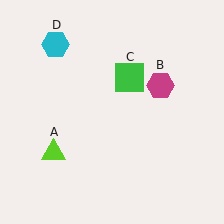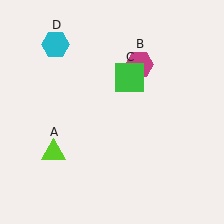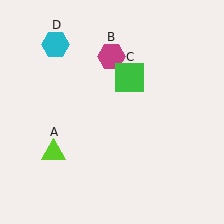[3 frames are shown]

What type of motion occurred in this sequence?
The magenta hexagon (object B) rotated counterclockwise around the center of the scene.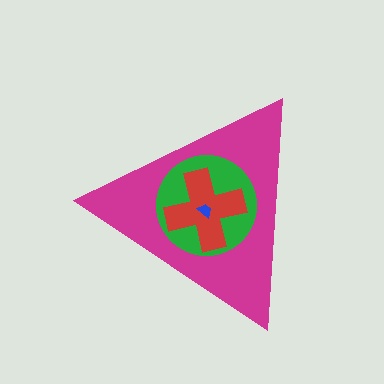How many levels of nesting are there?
4.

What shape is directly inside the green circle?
The red cross.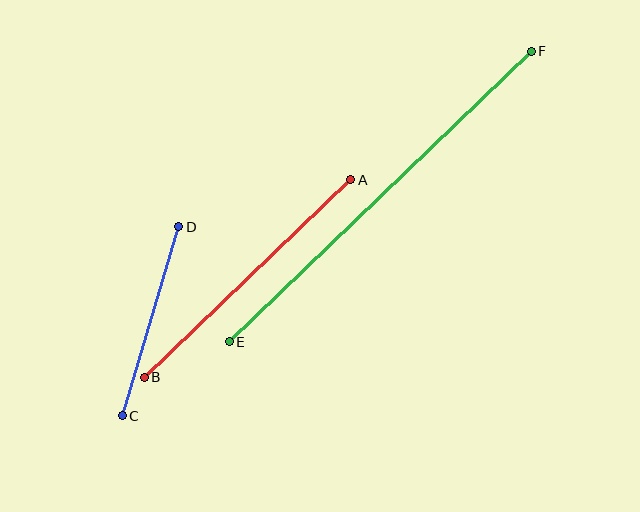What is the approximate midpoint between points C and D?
The midpoint is at approximately (150, 321) pixels.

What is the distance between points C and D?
The distance is approximately 197 pixels.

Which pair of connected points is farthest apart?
Points E and F are farthest apart.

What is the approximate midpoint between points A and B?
The midpoint is at approximately (247, 279) pixels.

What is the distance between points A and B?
The distance is approximately 286 pixels.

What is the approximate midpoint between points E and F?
The midpoint is at approximately (380, 197) pixels.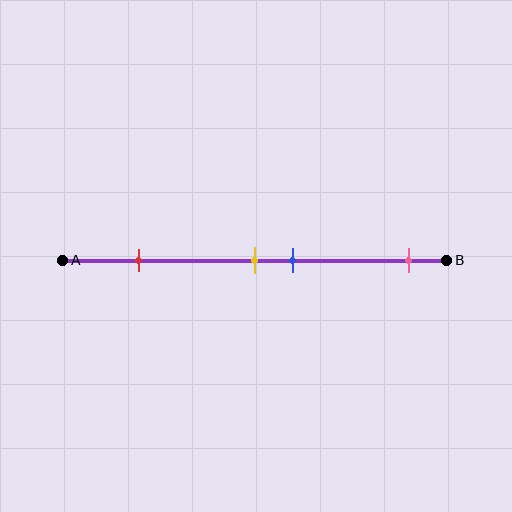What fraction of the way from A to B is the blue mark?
The blue mark is approximately 60% (0.6) of the way from A to B.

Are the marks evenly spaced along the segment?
No, the marks are not evenly spaced.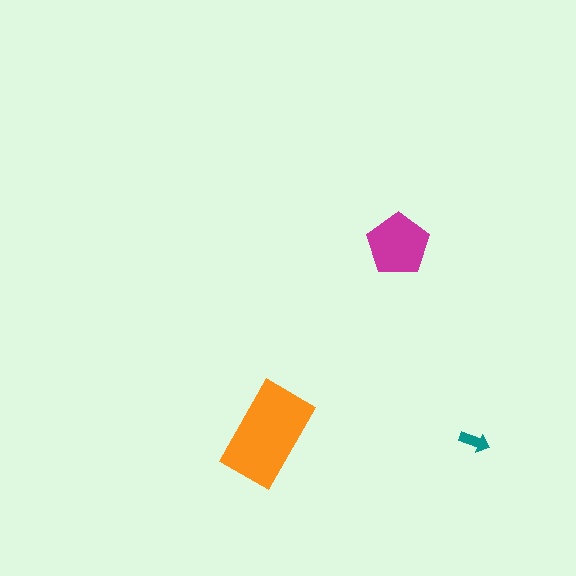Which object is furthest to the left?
The orange rectangle is leftmost.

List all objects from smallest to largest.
The teal arrow, the magenta pentagon, the orange rectangle.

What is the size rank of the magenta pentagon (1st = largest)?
2nd.